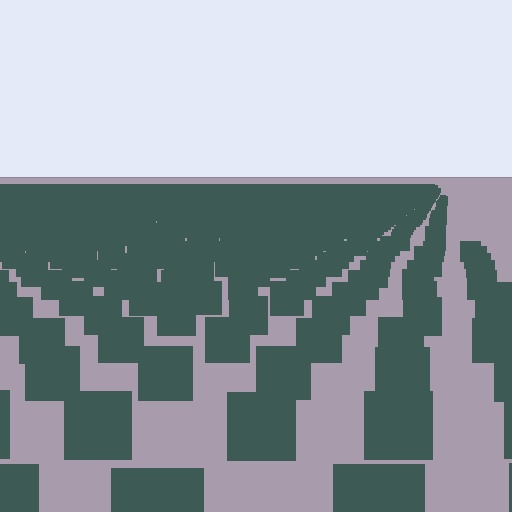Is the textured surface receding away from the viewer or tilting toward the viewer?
The surface is receding away from the viewer. Texture elements get smaller and denser toward the top.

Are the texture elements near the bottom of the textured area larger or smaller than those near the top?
Larger. Near the bottom, elements are closer to the viewer and appear at a bigger on-screen size.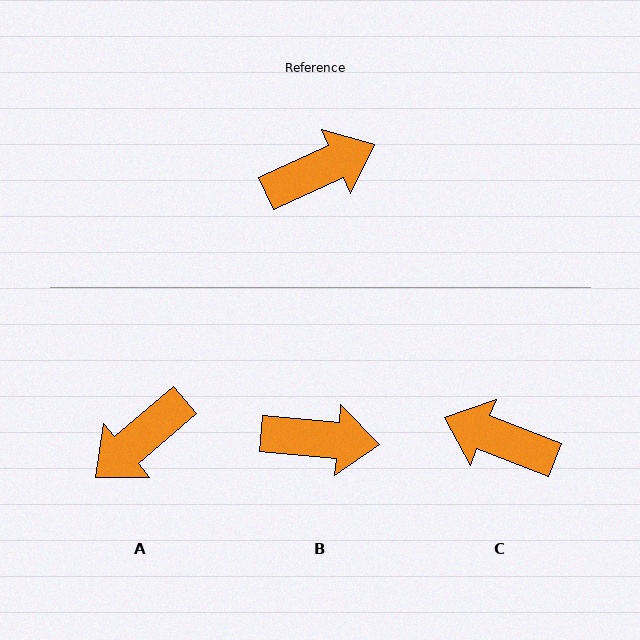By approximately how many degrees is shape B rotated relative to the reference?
Approximately 30 degrees clockwise.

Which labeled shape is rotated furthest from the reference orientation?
A, about 164 degrees away.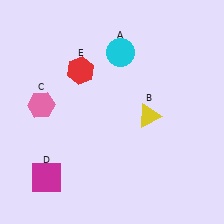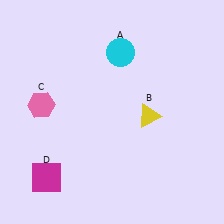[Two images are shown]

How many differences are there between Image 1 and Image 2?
There is 1 difference between the two images.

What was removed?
The red hexagon (E) was removed in Image 2.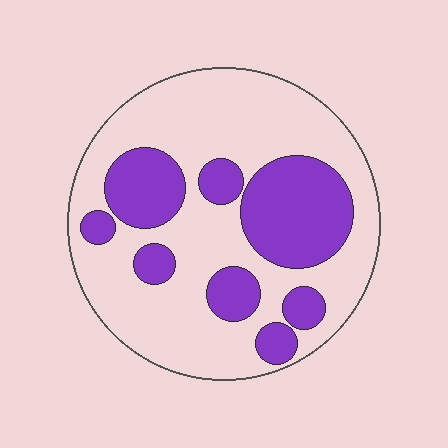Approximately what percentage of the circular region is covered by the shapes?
Approximately 30%.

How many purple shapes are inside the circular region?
8.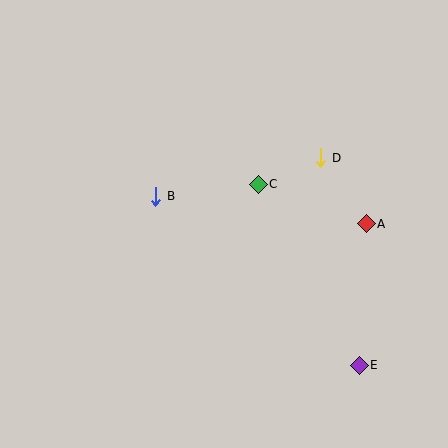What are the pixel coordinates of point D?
Point D is at (321, 158).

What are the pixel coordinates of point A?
Point A is at (366, 224).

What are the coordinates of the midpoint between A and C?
The midpoint between A and C is at (312, 204).